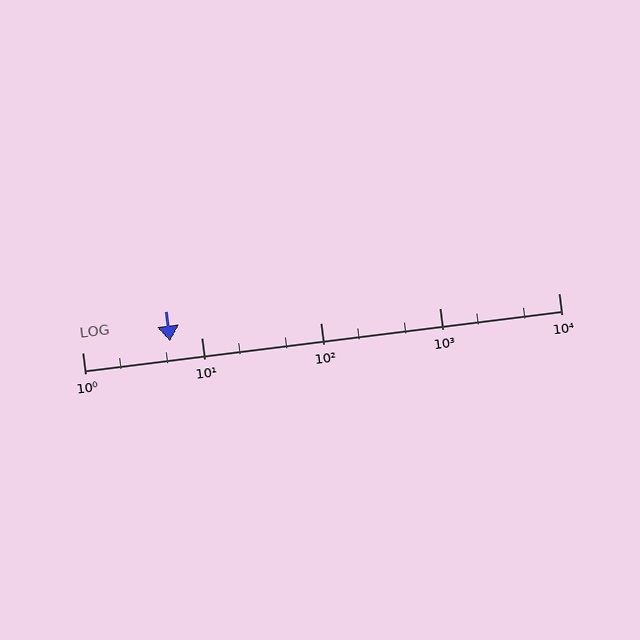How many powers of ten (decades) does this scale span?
The scale spans 4 decades, from 1 to 10000.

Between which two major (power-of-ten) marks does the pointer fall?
The pointer is between 1 and 10.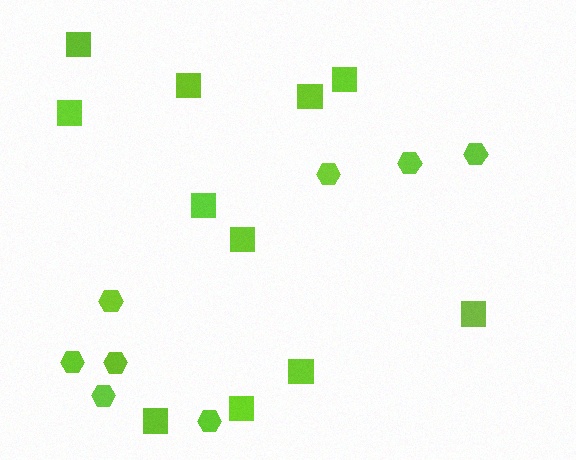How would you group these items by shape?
There are 2 groups: one group of squares (11) and one group of hexagons (8).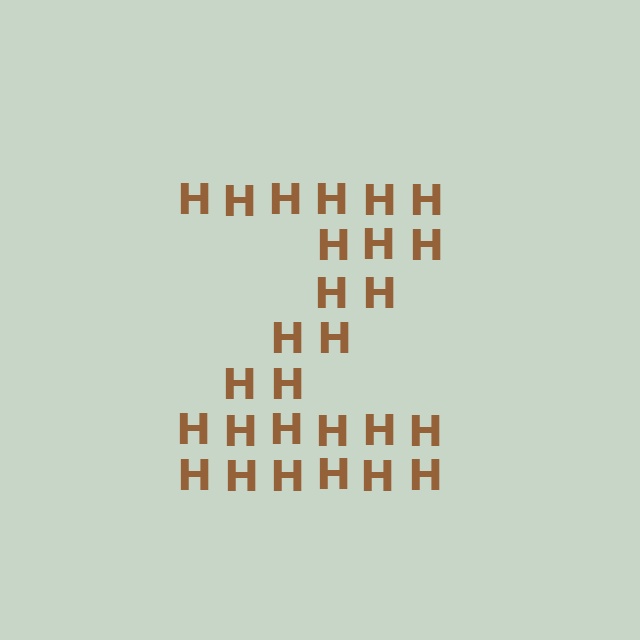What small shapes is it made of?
It is made of small letter H's.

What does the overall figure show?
The overall figure shows the letter Z.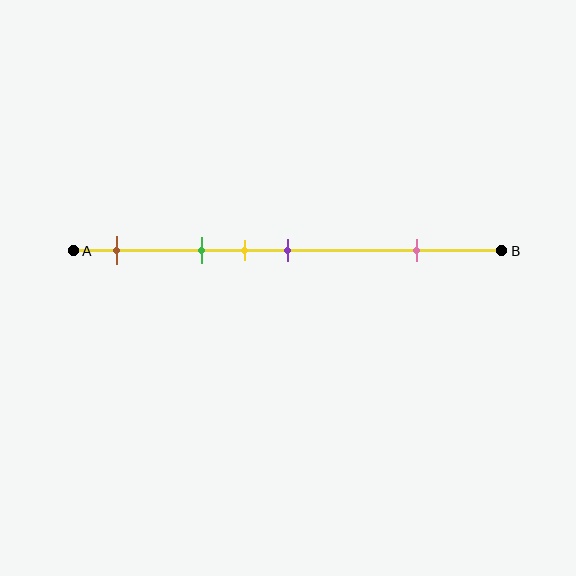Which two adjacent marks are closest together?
The yellow and purple marks are the closest adjacent pair.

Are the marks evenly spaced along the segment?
No, the marks are not evenly spaced.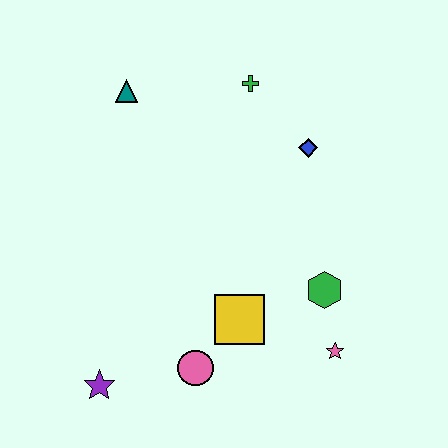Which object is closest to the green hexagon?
The pink star is closest to the green hexagon.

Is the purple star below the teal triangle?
Yes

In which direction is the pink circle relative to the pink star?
The pink circle is to the left of the pink star.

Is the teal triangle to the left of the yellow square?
Yes